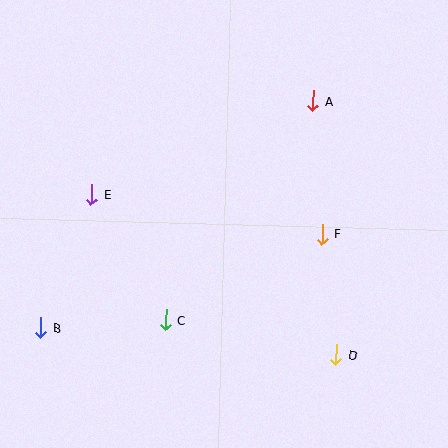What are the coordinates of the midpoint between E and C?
The midpoint between E and C is at (129, 257).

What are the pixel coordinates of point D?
Point D is at (336, 355).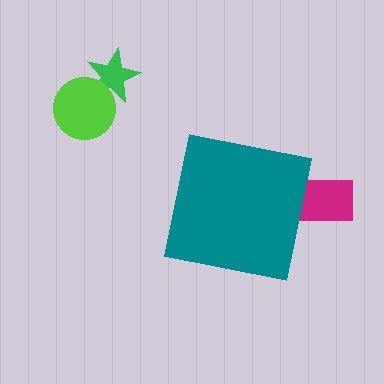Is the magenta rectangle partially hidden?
Yes, the magenta rectangle is partially hidden behind the teal square.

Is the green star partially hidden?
No, the green star is fully visible.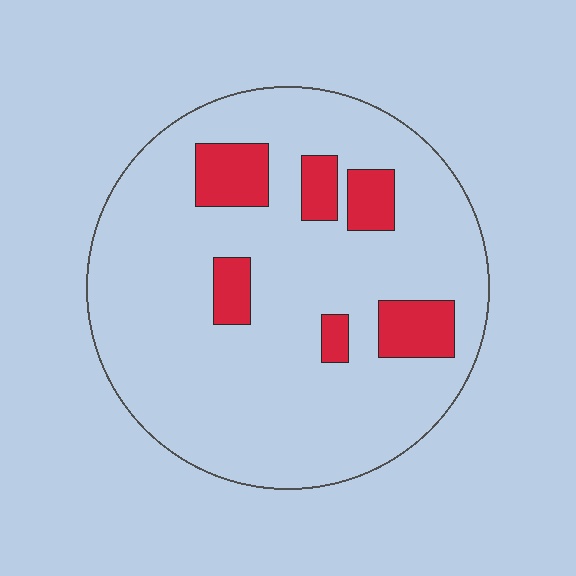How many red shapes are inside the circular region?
6.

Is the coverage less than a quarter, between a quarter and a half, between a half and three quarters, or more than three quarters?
Less than a quarter.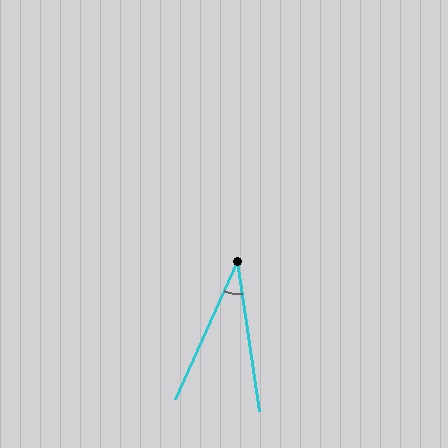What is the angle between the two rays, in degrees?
Approximately 32 degrees.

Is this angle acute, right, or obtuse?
It is acute.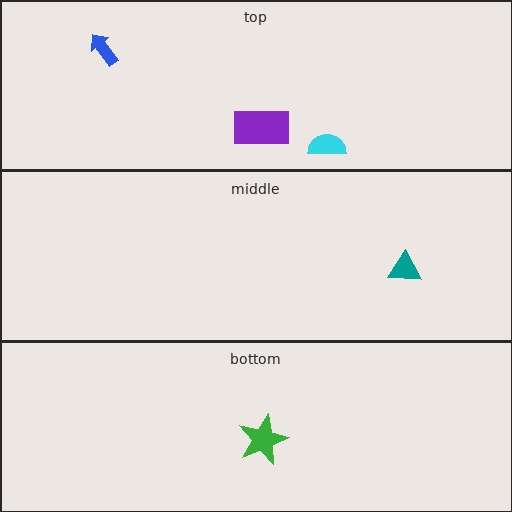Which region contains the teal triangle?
The middle region.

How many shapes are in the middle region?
1.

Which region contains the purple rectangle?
The top region.